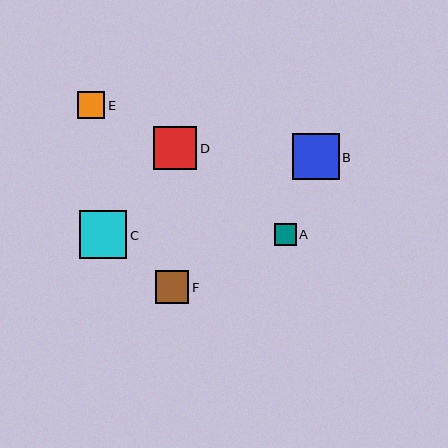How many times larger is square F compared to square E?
Square F is approximately 1.2 times the size of square E.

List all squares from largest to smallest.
From largest to smallest: C, B, D, F, E, A.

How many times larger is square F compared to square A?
Square F is approximately 1.5 times the size of square A.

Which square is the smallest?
Square A is the smallest with a size of approximately 22 pixels.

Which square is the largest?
Square C is the largest with a size of approximately 48 pixels.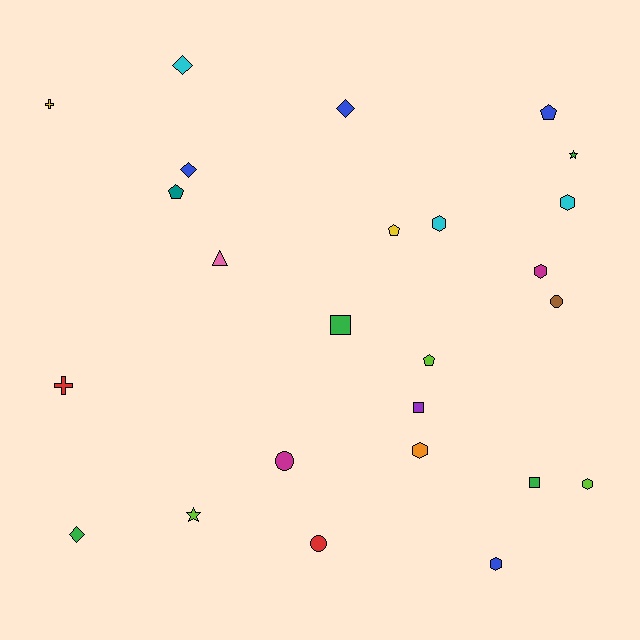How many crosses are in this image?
There are 2 crosses.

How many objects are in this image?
There are 25 objects.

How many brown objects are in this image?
There is 1 brown object.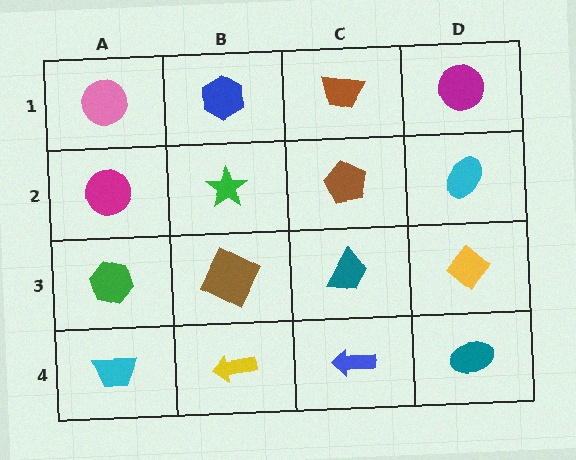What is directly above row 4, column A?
A green hexagon.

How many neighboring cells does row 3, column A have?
3.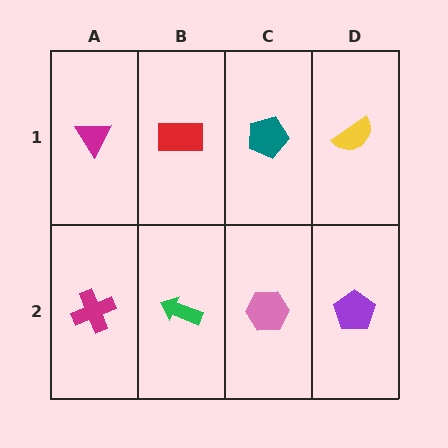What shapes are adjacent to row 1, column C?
A pink hexagon (row 2, column C), a red rectangle (row 1, column B), a yellow semicircle (row 1, column D).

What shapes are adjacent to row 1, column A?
A magenta cross (row 2, column A), a red rectangle (row 1, column B).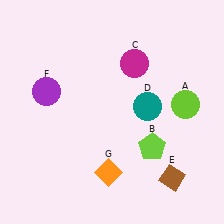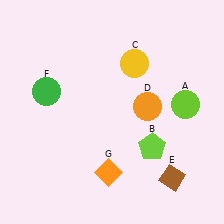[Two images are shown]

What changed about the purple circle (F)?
In Image 1, F is purple. In Image 2, it changed to green.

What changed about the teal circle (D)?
In Image 1, D is teal. In Image 2, it changed to orange.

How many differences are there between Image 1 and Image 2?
There are 3 differences between the two images.